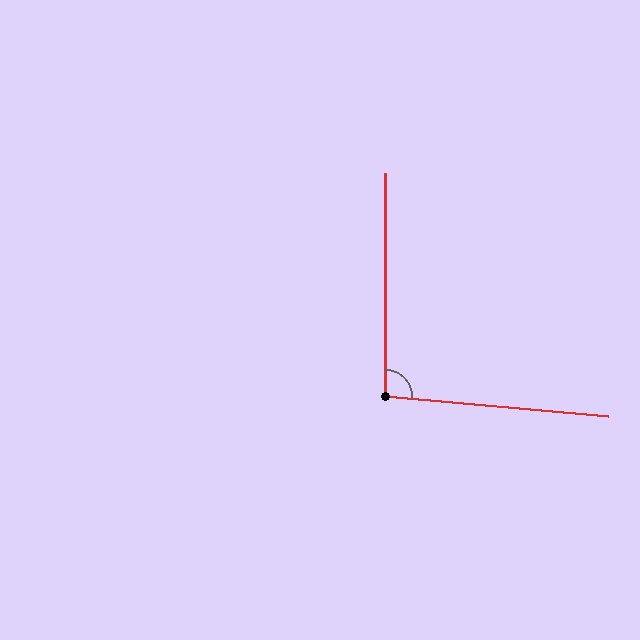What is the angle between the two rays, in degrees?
Approximately 95 degrees.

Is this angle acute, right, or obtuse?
It is obtuse.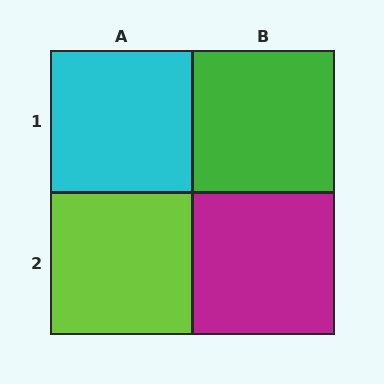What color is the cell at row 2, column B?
Magenta.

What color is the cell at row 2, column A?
Lime.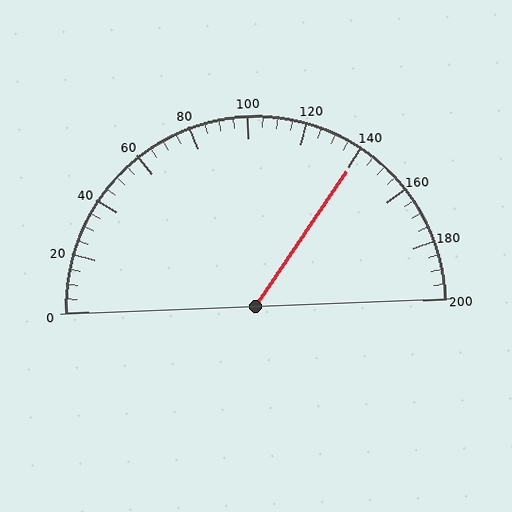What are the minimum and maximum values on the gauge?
The gauge ranges from 0 to 200.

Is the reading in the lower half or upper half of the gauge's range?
The reading is in the upper half of the range (0 to 200).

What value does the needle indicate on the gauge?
The needle indicates approximately 140.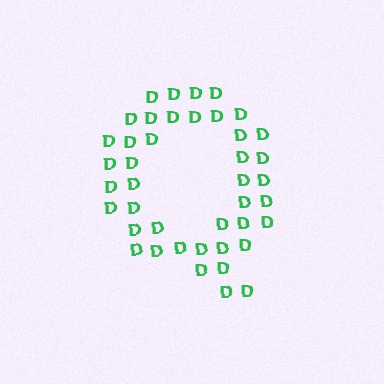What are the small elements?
The small elements are letter D's.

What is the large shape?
The large shape is the letter Q.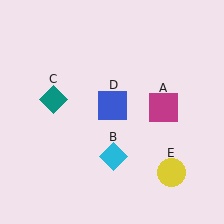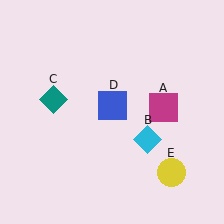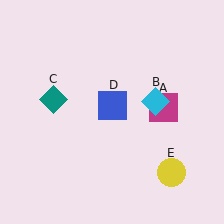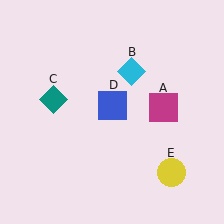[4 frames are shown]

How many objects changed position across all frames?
1 object changed position: cyan diamond (object B).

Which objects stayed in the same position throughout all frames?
Magenta square (object A) and teal diamond (object C) and blue square (object D) and yellow circle (object E) remained stationary.